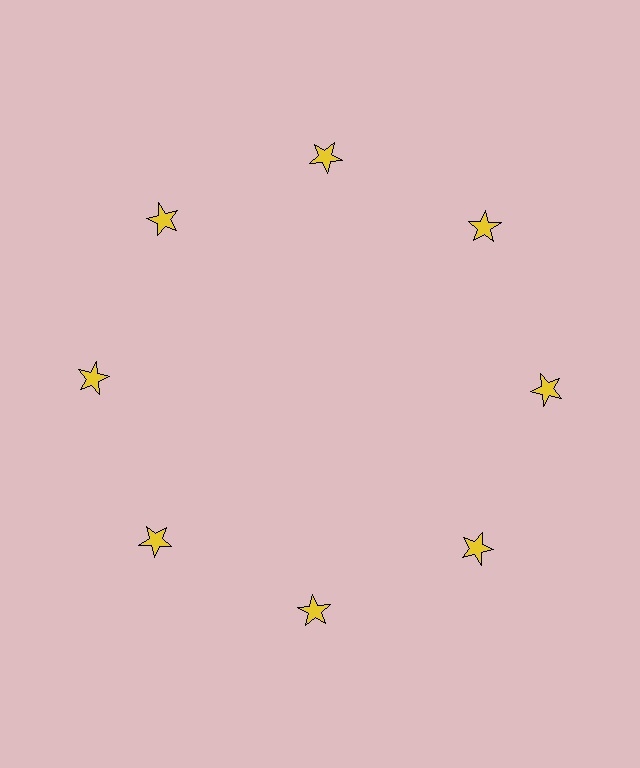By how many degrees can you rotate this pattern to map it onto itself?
The pattern maps onto itself every 45 degrees of rotation.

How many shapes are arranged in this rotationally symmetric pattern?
There are 8 shapes, arranged in 8 groups of 1.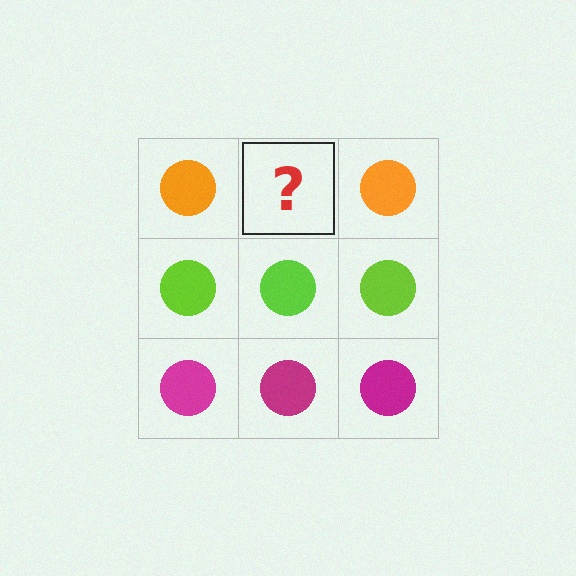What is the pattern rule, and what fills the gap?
The rule is that each row has a consistent color. The gap should be filled with an orange circle.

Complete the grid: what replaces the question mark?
The question mark should be replaced with an orange circle.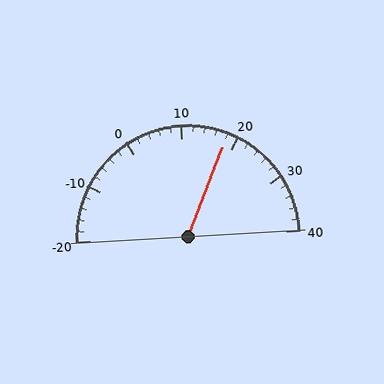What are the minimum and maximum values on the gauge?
The gauge ranges from -20 to 40.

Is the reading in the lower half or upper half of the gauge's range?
The reading is in the upper half of the range (-20 to 40).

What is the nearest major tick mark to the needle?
The nearest major tick mark is 20.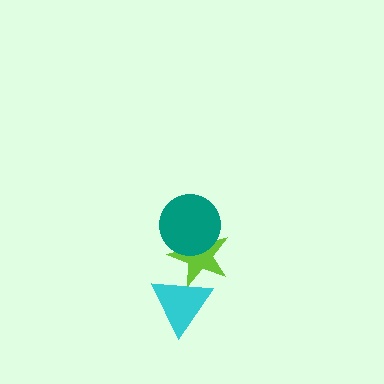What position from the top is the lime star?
The lime star is 2nd from the top.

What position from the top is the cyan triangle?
The cyan triangle is 3rd from the top.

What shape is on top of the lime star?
The teal circle is on top of the lime star.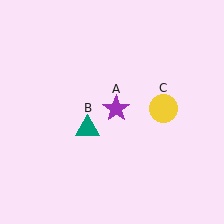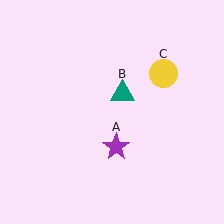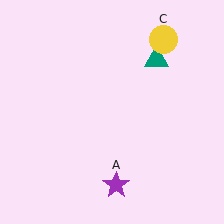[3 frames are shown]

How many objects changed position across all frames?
3 objects changed position: purple star (object A), teal triangle (object B), yellow circle (object C).